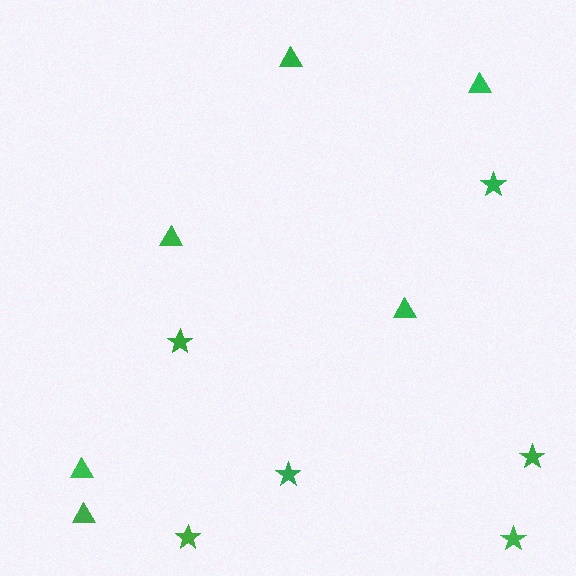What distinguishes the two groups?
There are 2 groups: one group of triangles (6) and one group of stars (6).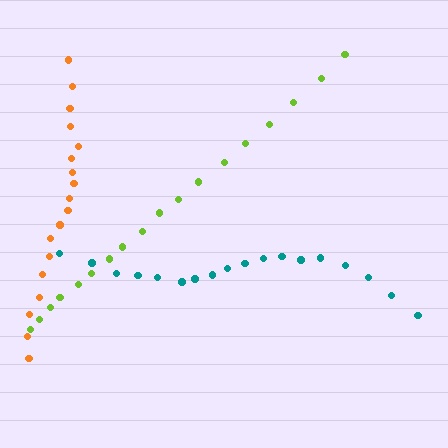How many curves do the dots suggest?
There are 3 distinct paths.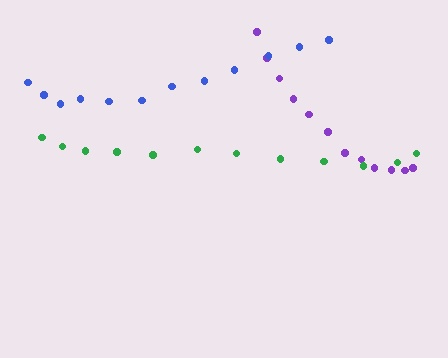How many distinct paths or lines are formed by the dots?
There are 3 distinct paths.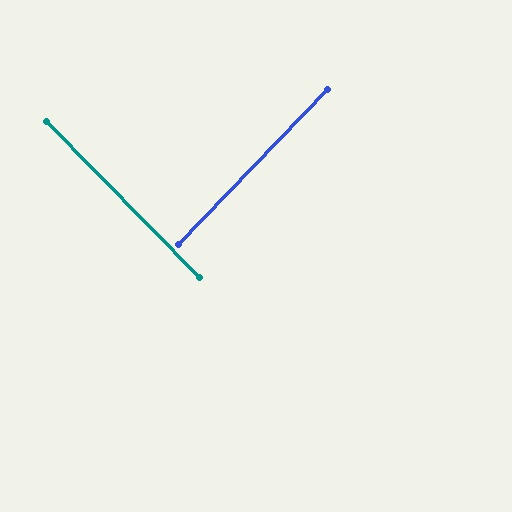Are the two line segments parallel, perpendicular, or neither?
Perpendicular — they meet at approximately 88°.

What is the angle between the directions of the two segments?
Approximately 88 degrees.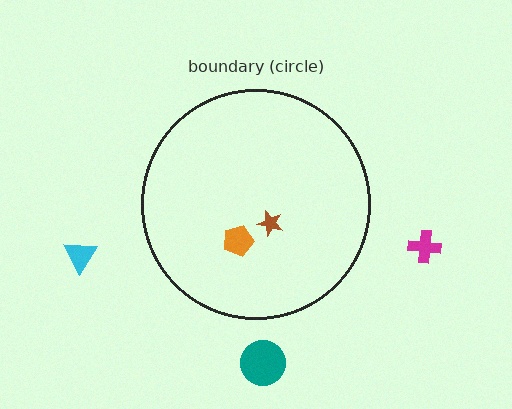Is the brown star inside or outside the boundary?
Inside.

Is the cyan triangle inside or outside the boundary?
Outside.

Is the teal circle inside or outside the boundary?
Outside.